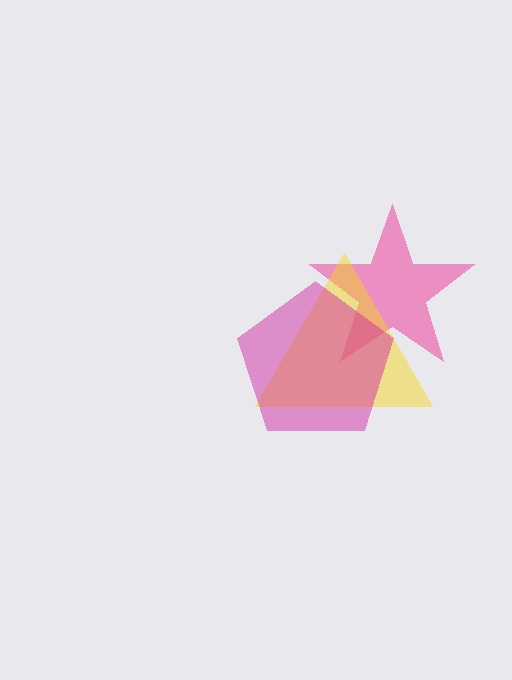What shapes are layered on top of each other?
The layered shapes are: a pink star, a yellow triangle, a magenta pentagon.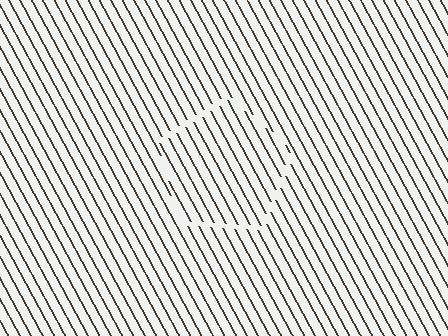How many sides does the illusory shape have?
5 sides — the line-ends trace a pentagon.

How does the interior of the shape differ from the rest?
The interior of the shape contains the same grating, shifted by half a period — the contour is defined by the phase discontinuity where line-ends from the inner and outer gratings abut.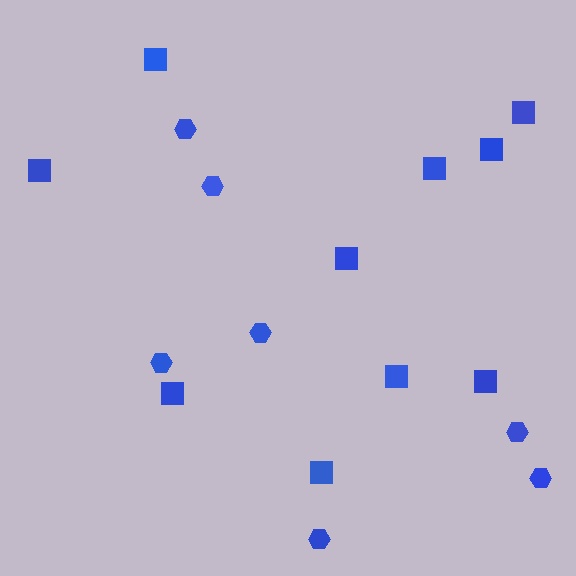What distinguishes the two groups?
There are 2 groups: one group of squares (10) and one group of hexagons (7).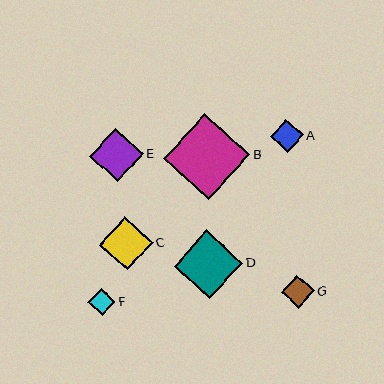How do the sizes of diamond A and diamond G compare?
Diamond A and diamond G are approximately the same size.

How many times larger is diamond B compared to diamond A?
Diamond B is approximately 2.6 times the size of diamond A.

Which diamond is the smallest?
Diamond F is the smallest with a size of approximately 27 pixels.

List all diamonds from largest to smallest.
From largest to smallest: B, D, E, C, A, G, F.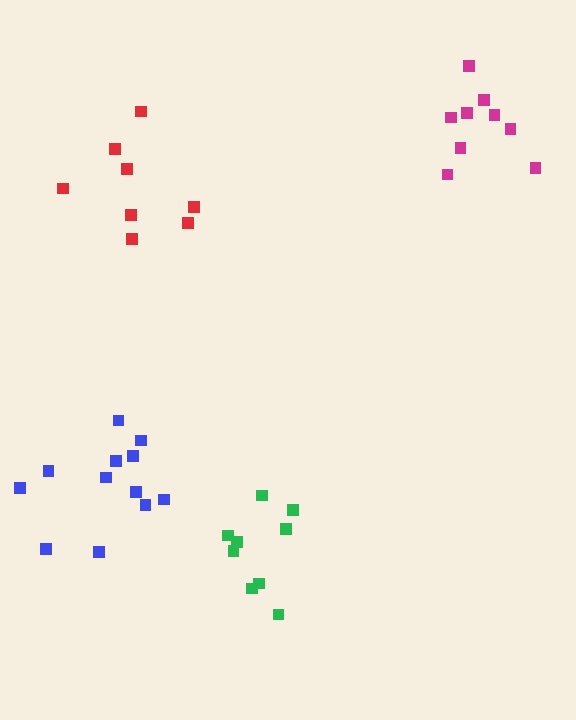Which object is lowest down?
The green cluster is bottommost.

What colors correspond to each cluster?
The clusters are colored: red, green, blue, magenta.